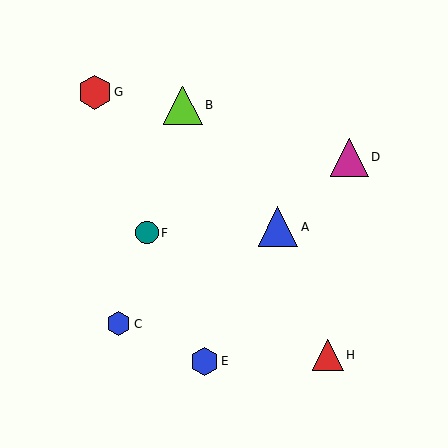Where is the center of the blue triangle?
The center of the blue triangle is at (278, 227).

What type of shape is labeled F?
Shape F is a teal circle.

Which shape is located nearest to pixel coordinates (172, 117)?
The lime triangle (labeled B) at (183, 105) is nearest to that location.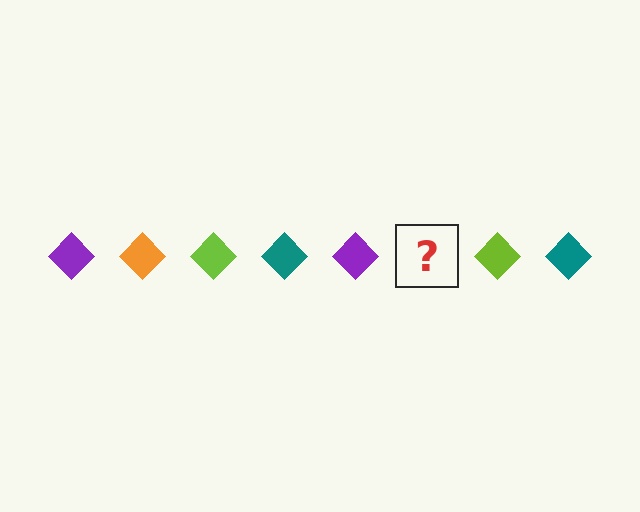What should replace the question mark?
The question mark should be replaced with an orange diamond.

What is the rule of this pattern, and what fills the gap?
The rule is that the pattern cycles through purple, orange, lime, teal diamonds. The gap should be filled with an orange diamond.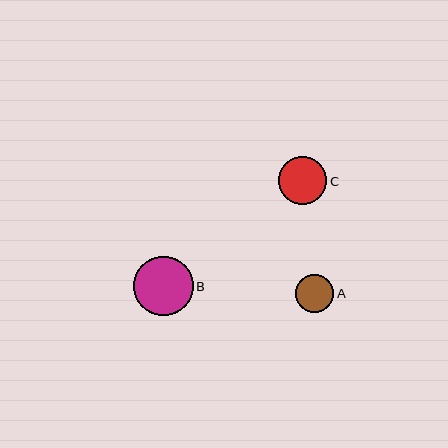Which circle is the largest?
Circle B is the largest with a size of approximately 59 pixels.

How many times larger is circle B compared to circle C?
Circle B is approximately 1.2 times the size of circle C.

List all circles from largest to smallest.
From largest to smallest: B, C, A.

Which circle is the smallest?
Circle A is the smallest with a size of approximately 38 pixels.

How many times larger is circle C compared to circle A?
Circle C is approximately 1.3 times the size of circle A.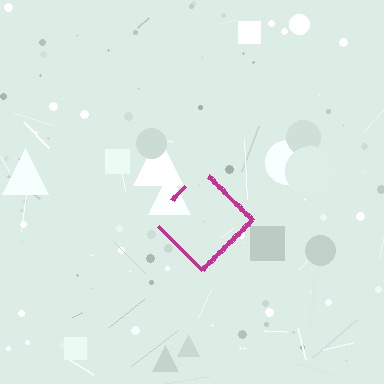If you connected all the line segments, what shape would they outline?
They would outline a diamond.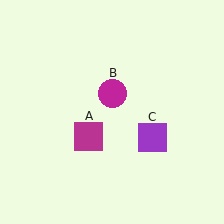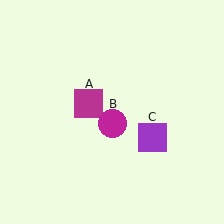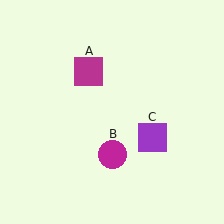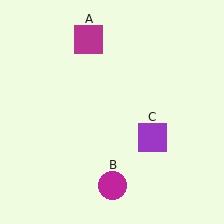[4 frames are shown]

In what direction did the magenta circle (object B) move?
The magenta circle (object B) moved down.